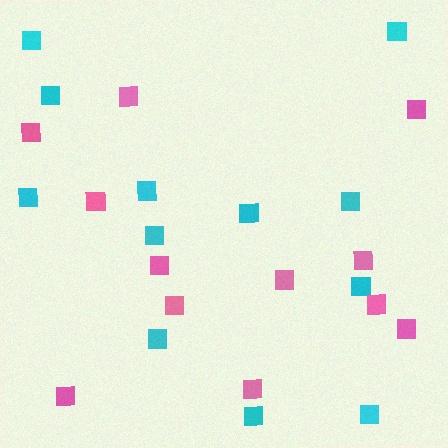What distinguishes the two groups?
There are 2 groups: one group of cyan squares (12) and one group of pink squares (12).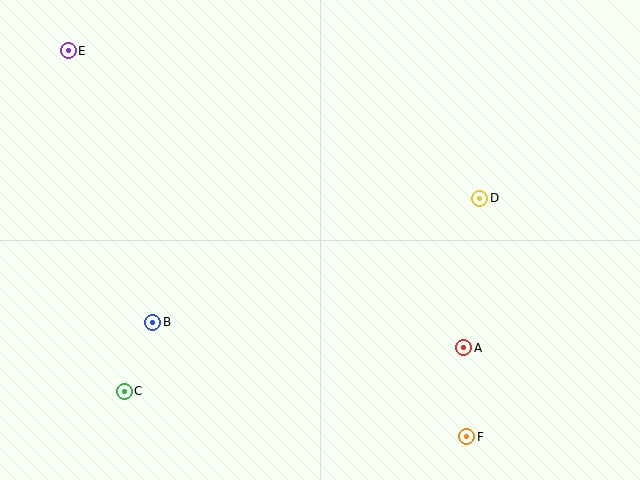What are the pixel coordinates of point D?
Point D is at (480, 198).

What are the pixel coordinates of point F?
Point F is at (467, 437).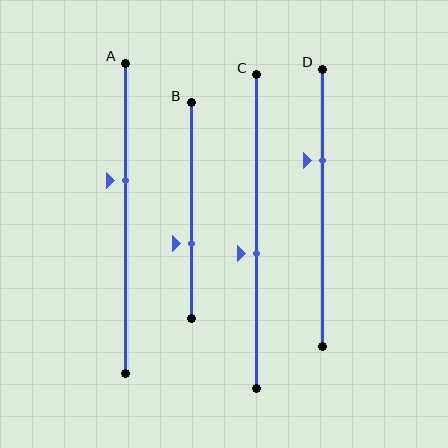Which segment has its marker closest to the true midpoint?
Segment C has its marker closest to the true midpoint.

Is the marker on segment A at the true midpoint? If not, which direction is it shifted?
No, the marker on segment A is shifted upward by about 12% of the segment length.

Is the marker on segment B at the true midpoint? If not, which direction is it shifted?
No, the marker on segment B is shifted downward by about 15% of the segment length.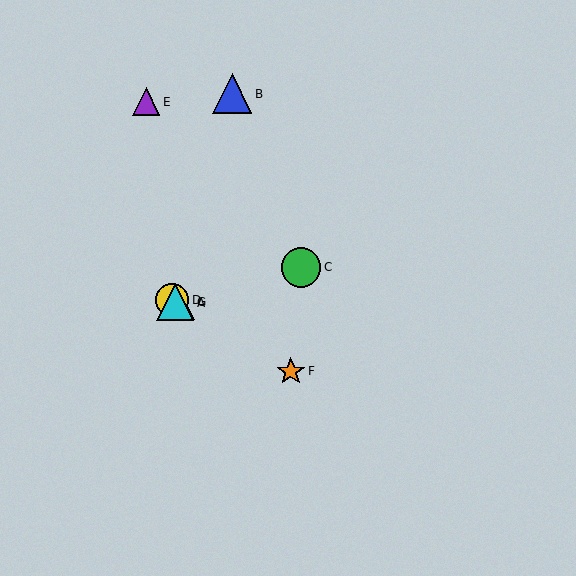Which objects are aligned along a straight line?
Objects A, D, F, G are aligned along a straight line.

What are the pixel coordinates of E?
Object E is at (146, 102).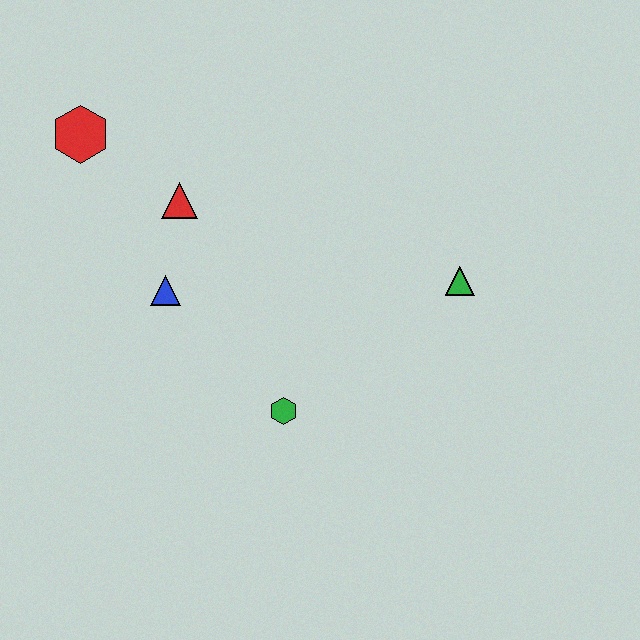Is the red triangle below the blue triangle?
No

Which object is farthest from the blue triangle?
The green triangle is farthest from the blue triangle.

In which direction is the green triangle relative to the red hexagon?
The green triangle is to the right of the red hexagon.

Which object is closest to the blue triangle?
The red triangle is closest to the blue triangle.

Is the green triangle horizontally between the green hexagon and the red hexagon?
No